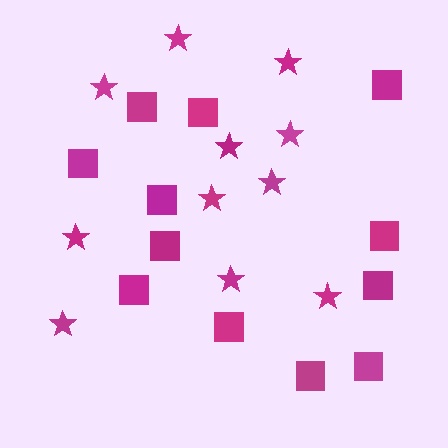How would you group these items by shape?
There are 2 groups: one group of squares (12) and one group of stars (11).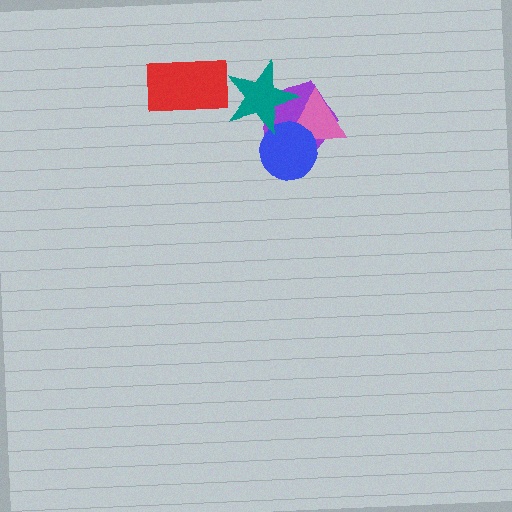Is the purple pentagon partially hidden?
Yes, it is partially covered by another shape.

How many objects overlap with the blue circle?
3 objects overlap with the blue circle.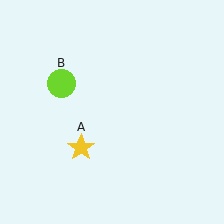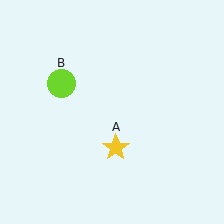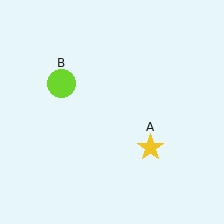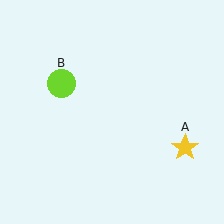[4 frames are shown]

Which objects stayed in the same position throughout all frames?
Lime circle (object B) remained stationary.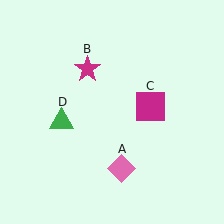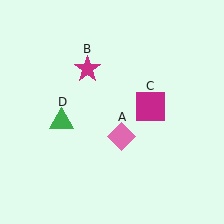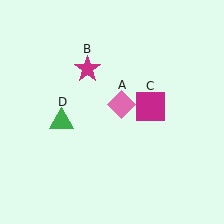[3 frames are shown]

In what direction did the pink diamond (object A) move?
The pink diamond (object A) moved up.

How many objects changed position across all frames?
1 object changed position: pink diamond (object A).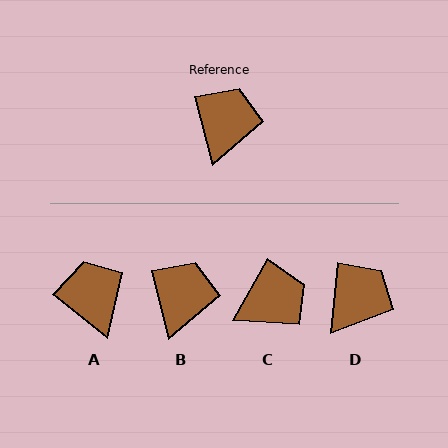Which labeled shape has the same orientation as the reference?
B.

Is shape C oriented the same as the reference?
No, it is off by about 44 degrees.